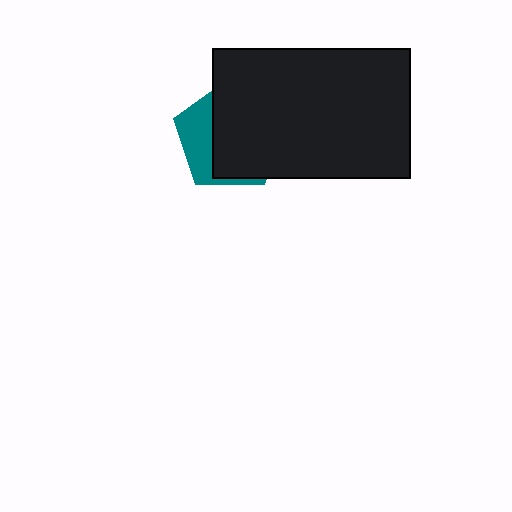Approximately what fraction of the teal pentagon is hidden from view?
Roughly 68% of the teal pentagon is hidden behind the black rectangle.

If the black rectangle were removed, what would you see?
You would see the complete teal pentagon.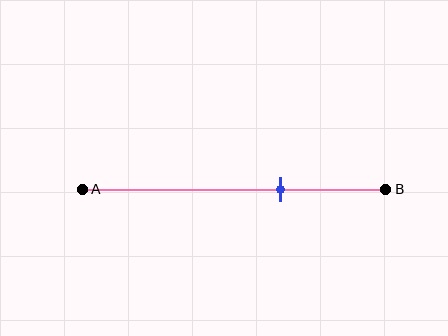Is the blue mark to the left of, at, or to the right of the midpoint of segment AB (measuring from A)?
The blue mark is to the right of the midpoint of segment AB.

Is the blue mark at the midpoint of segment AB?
No, the mark is at about 65% from A, not at the 50% midpoint.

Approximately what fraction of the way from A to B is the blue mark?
The blue mark is approximately 65% of the way from A to B.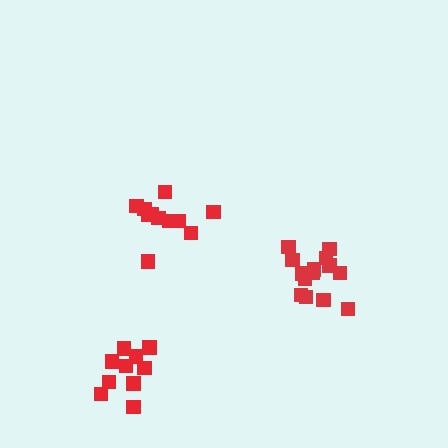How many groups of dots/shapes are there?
There are 3 groups.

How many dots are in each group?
Group 1: 11 dots, Group 2: 10 dots, Group 3: 14 dots (35 total).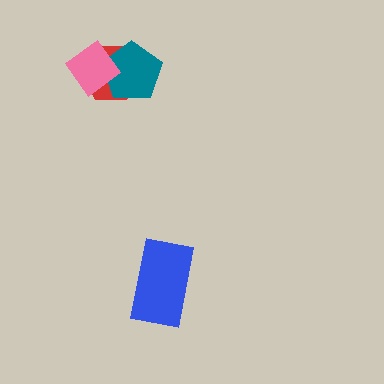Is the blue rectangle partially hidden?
No, no other shape covers it.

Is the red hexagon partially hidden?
Yes, it is partially covered by another shape.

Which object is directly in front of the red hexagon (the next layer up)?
The teal pentagon is directly in front of the red hexagon.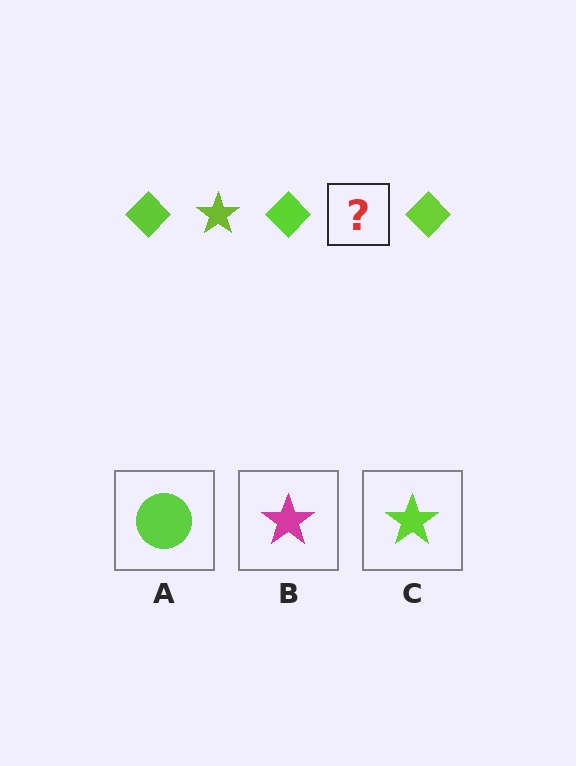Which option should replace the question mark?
Option C.